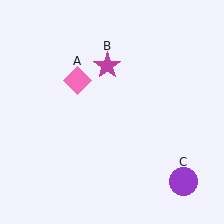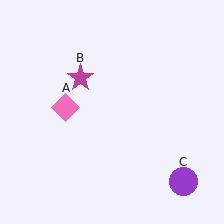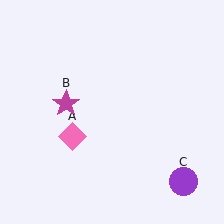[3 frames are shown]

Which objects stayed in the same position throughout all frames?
Purple circle (object C) remained stationary.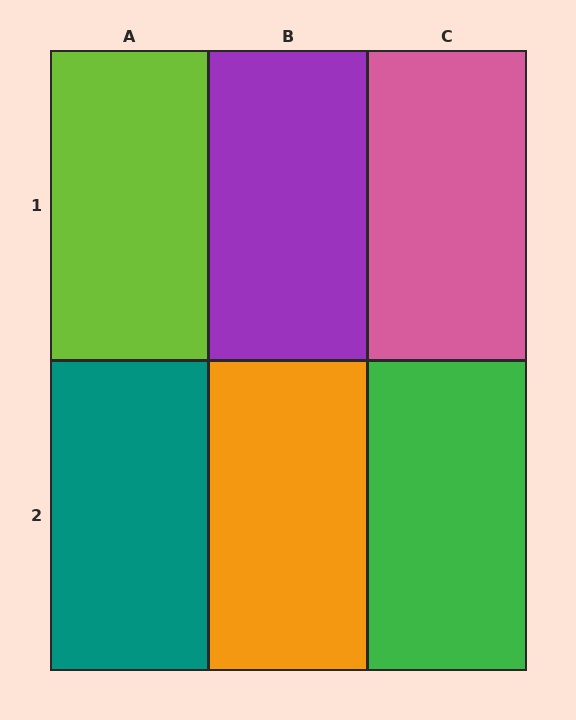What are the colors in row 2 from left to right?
Teal, orange, green.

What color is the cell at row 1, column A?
Lime.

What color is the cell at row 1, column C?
Pink.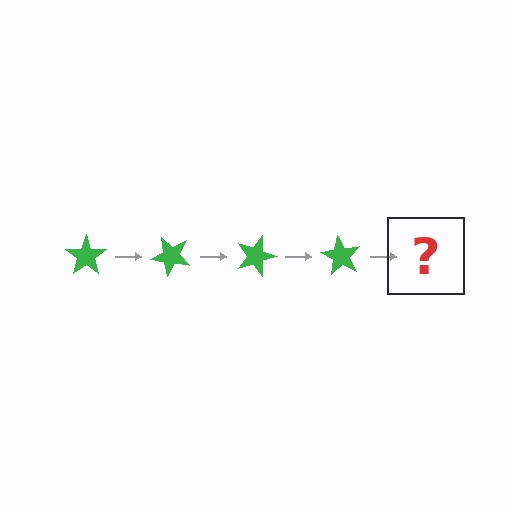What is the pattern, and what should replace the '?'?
The pattern is that the star rotates 45 degrees each step. The '?' should be a green star rotated 180 degrees.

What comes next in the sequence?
The next element should be a green star rotated 180 degrees.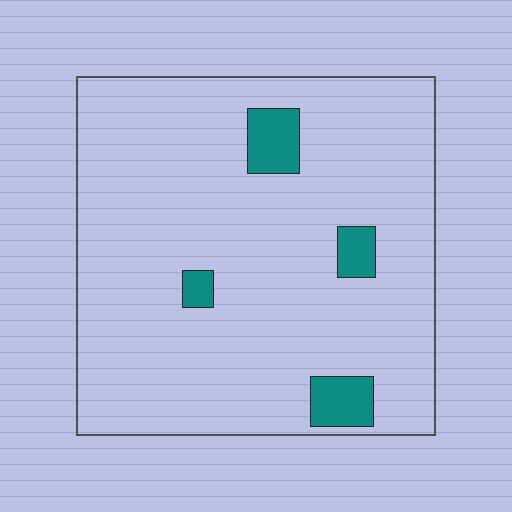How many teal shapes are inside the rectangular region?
4.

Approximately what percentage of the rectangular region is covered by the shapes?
Approximately 10%.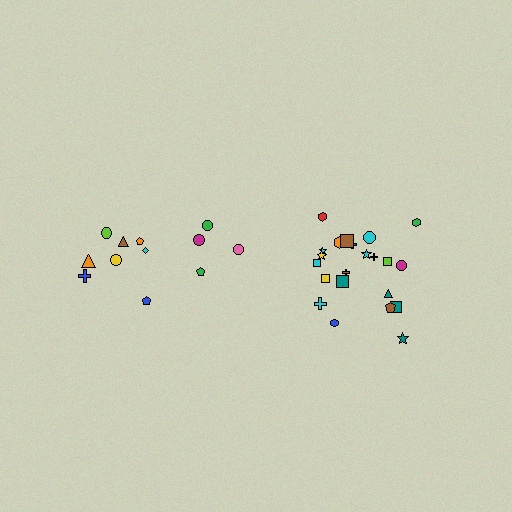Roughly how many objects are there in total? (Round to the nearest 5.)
Roughly 35 objects in total.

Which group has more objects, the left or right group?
The right group.